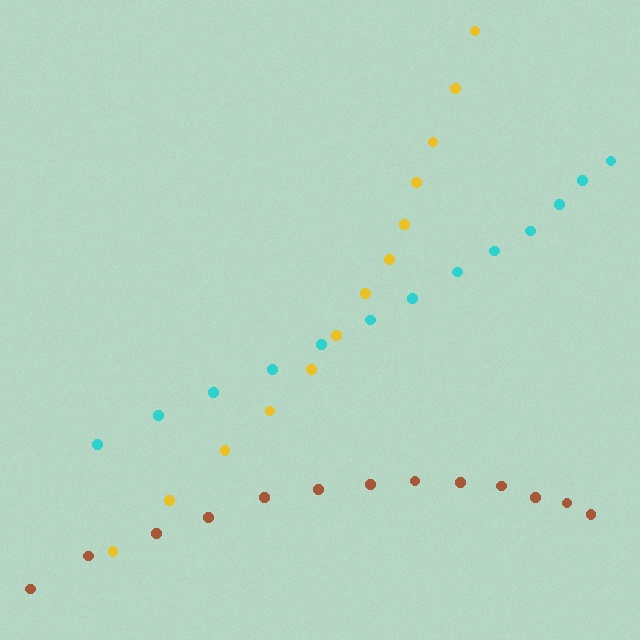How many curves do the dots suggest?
There are 3 distinct paths.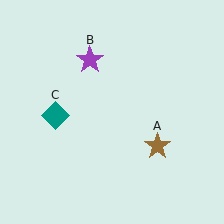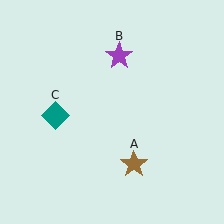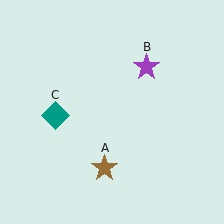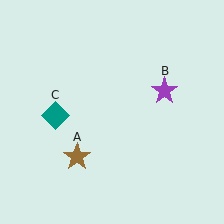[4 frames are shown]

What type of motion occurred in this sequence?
The brown star (object A), purple star (object B) rotated clockwise around the center of the scene.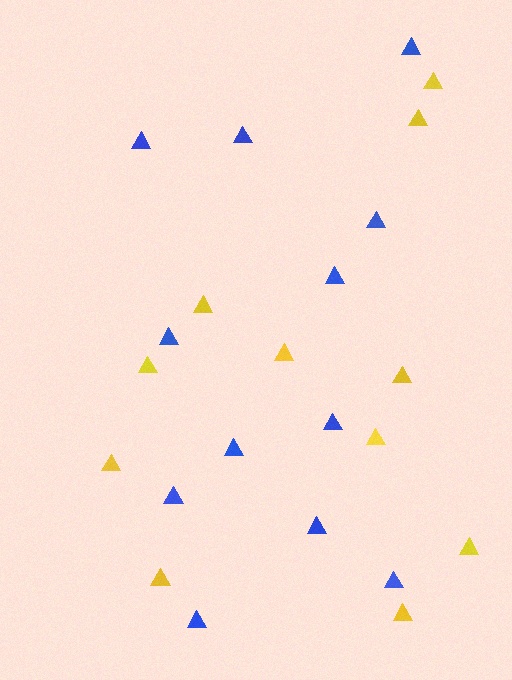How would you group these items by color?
There are 2 groups: one group of yellow triangles (11) and one group of blue triangles (12).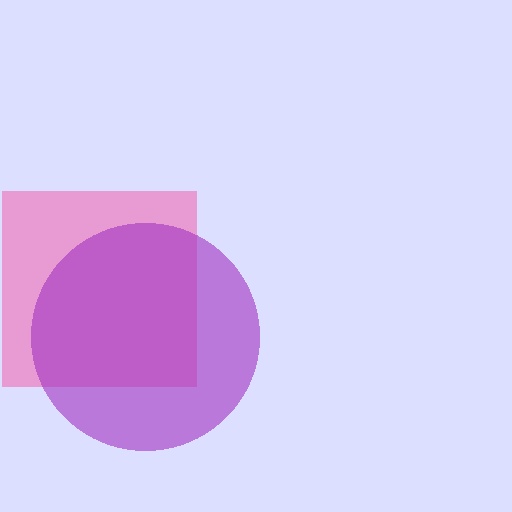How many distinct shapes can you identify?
There are 2 distinct shapes: a pink square, a purple circle.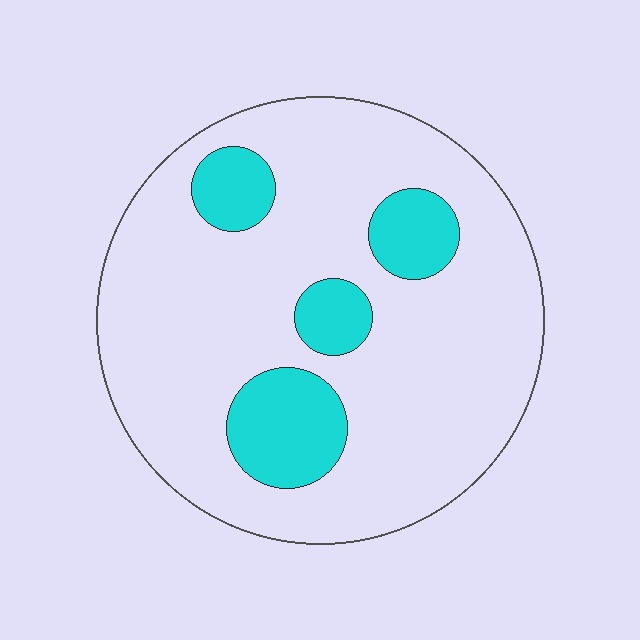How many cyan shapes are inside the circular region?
4.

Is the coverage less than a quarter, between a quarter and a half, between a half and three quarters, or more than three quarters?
Less than a quarter.